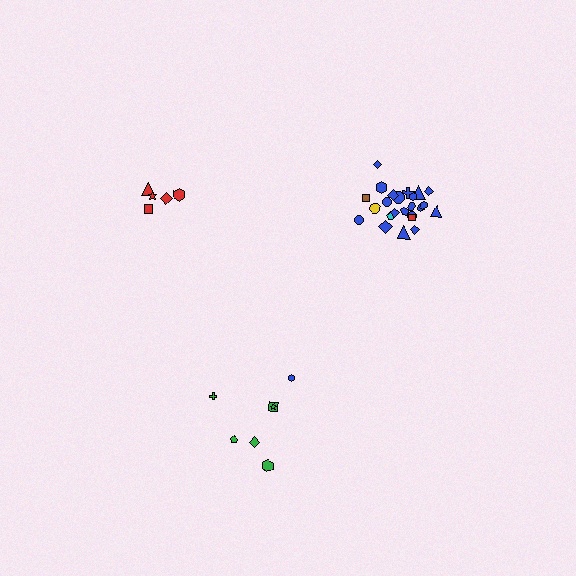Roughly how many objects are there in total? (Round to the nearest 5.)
Roughly 35 objects in total.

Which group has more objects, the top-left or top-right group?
The top-right group.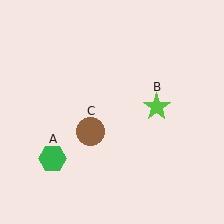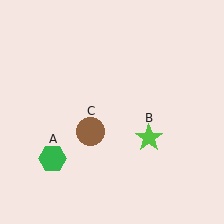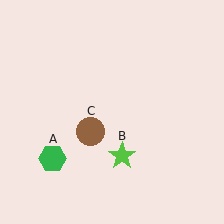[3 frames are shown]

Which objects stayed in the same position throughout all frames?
Green hexagon (object A) and brown circle (object C) remained stationary.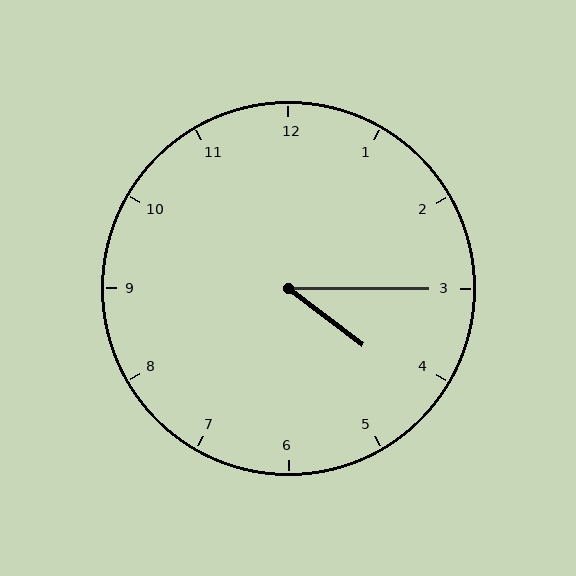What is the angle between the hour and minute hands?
Approximately 38 degrees.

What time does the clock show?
4:15.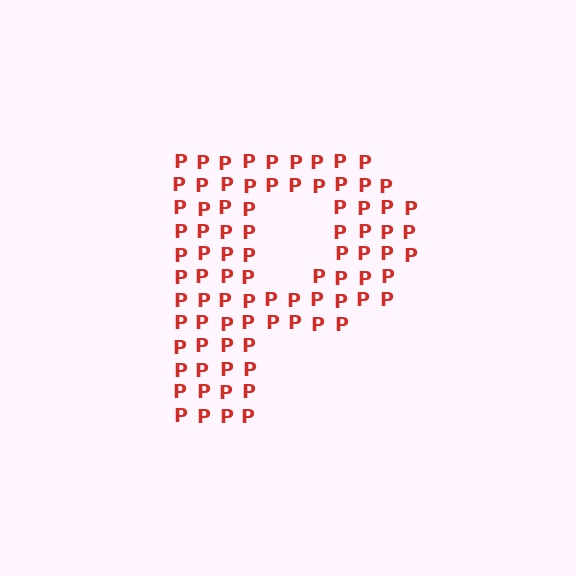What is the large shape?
The large shape is the letter P.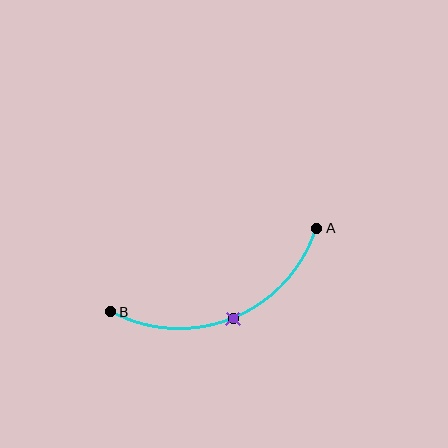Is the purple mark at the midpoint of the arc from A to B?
Yes. The purple mark lies on the arc at equal arc-length from both A and B — it is the arc midpoint.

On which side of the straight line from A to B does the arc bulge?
The arc bulges below the straight line connecting A and B.